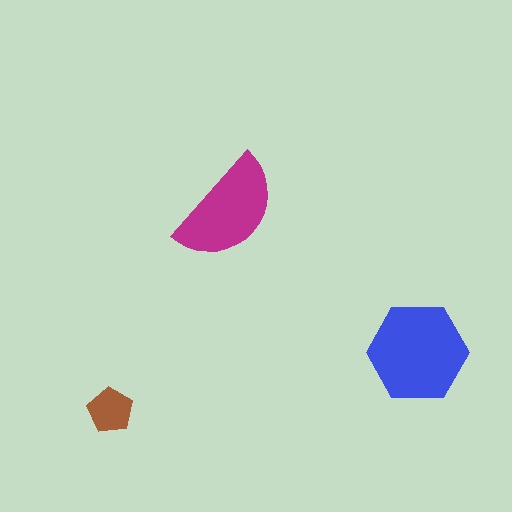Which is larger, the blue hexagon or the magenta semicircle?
The blue hexagon.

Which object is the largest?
The blue hexagon.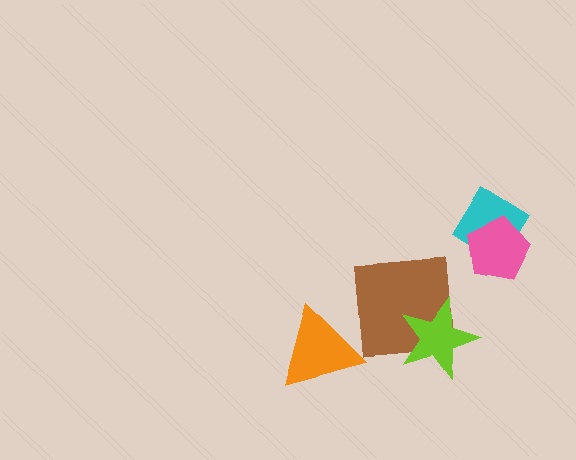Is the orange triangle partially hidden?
No, no other shape covers it.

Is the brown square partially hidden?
Yes, it is partially covered by another shape.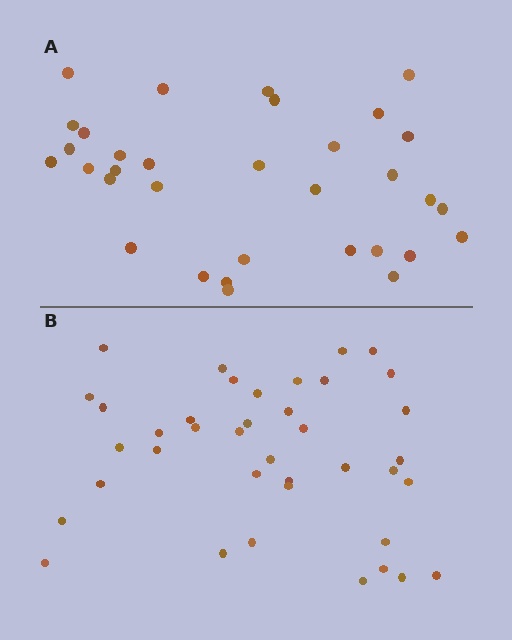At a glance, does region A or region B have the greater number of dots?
Region B (the bottom region) has more dots.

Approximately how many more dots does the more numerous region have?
Region B has about 6 more dots than region A.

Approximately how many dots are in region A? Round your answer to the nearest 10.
About 30 dots. (The exact count is 33, which rounds to 30.)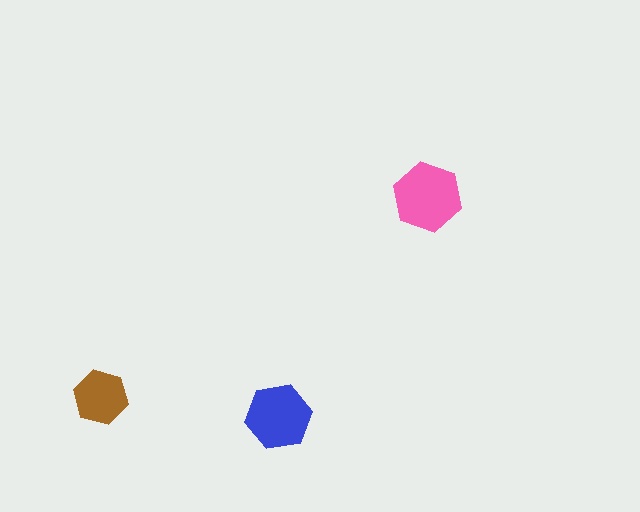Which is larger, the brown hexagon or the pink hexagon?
The pink one.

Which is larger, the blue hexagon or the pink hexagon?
The pink one.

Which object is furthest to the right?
The pink hexagon is rightmost.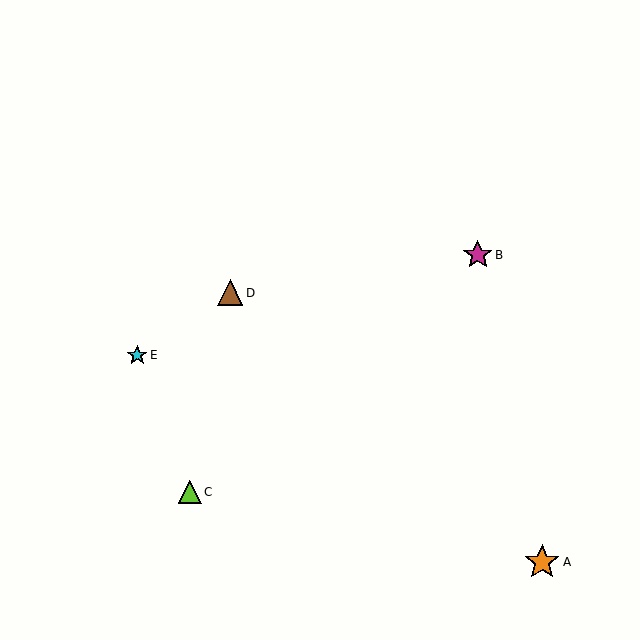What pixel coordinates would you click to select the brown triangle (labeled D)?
Click at (230, 293) to select the brown triangle D.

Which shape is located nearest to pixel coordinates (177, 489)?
The lime triangle (labeled C) at (190, 492) is nearest to that location.